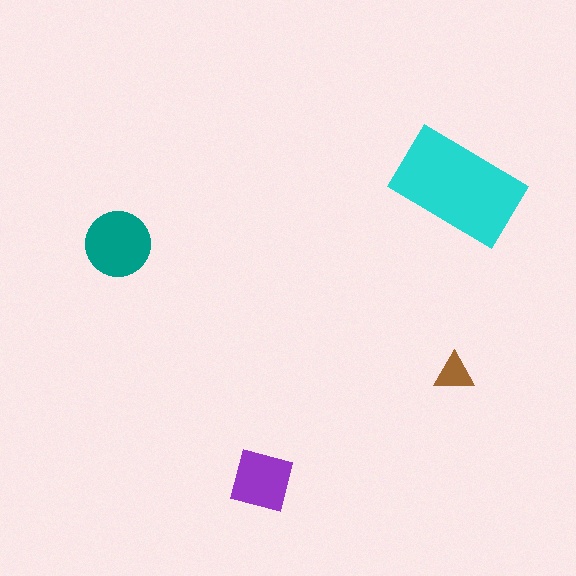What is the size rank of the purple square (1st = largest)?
3rd.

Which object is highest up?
The cyan rectangle is topmost.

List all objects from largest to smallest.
The cyan rectangle, the teal circle, the purple square, the brown triangle.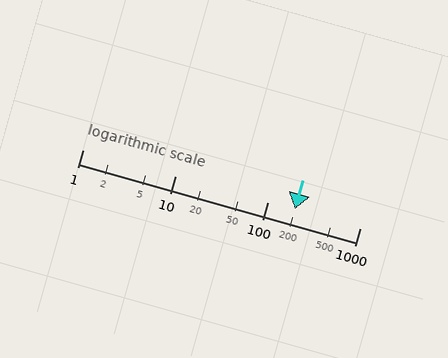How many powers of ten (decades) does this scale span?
The scale spans 3 decades, from 1 to 1000.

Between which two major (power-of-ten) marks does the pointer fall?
The pointer is between 100 and 1000.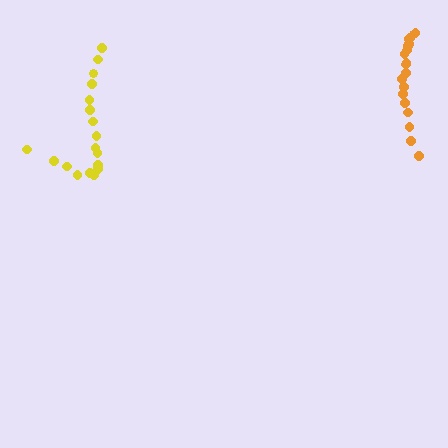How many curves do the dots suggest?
There are 2 distinct paths.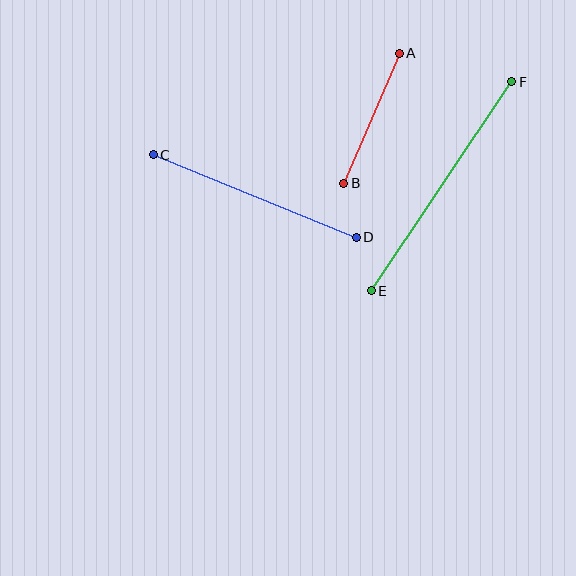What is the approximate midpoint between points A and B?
The midpoint is at approximately (372, 118) pixels.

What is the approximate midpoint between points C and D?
The midpoint is at approximately (255, 196) pixels.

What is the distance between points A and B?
The distance is approximately 141 pixels.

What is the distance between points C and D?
The distance is approximately 220 pixels.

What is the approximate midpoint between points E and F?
The midpoint is at approximately (441, 186) pixels.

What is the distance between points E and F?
The distance is approximately 251 pixels.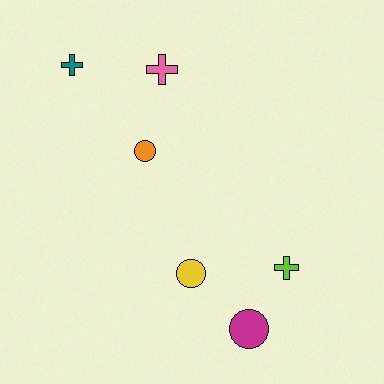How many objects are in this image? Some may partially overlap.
There are 6 objects.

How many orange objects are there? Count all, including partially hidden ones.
There is 1 orange object.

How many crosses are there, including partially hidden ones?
There are 3 crosses.